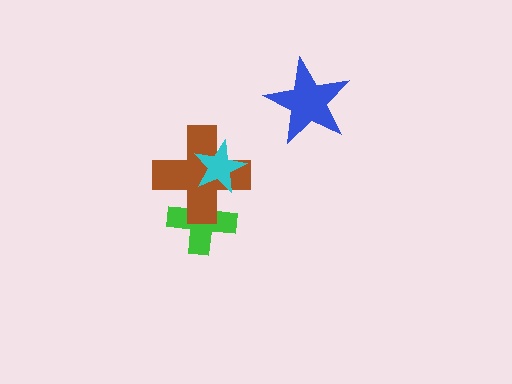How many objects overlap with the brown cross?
2 objects overlap with the brown cross.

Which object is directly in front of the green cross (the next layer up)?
The brown cross is directly in front of the green cross.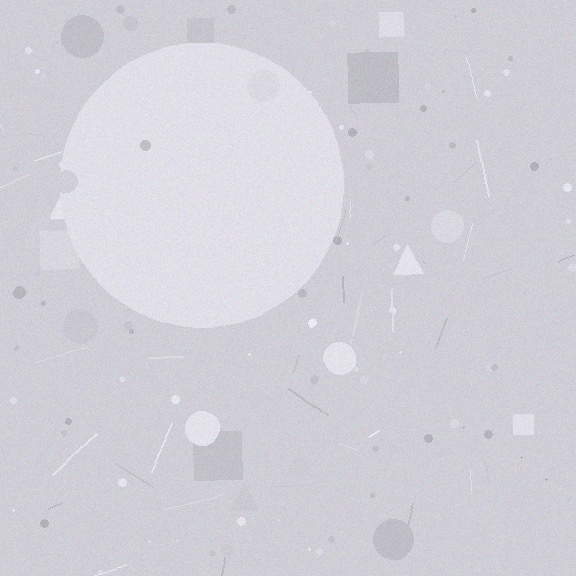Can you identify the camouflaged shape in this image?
The camouflaged shape is a circle.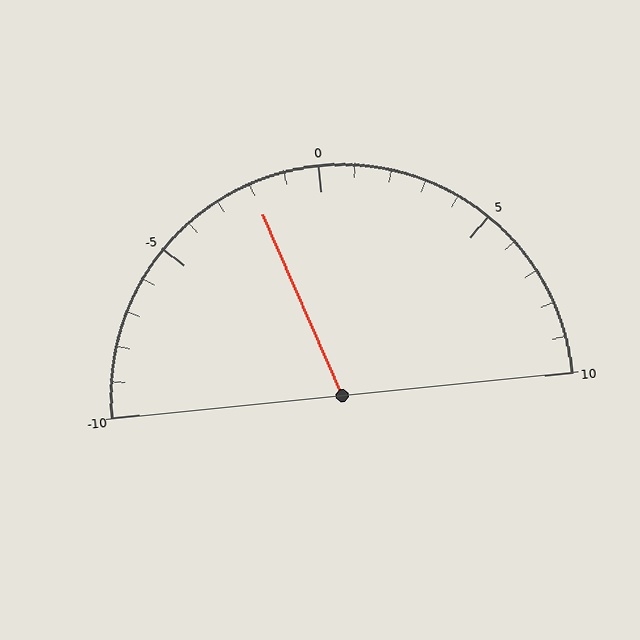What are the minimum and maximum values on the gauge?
The gauge ranges from -10 to 10.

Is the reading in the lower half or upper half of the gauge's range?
The reading is in the lower half of the range (-10 to 10).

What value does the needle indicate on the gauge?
The needle indicates approximately -2.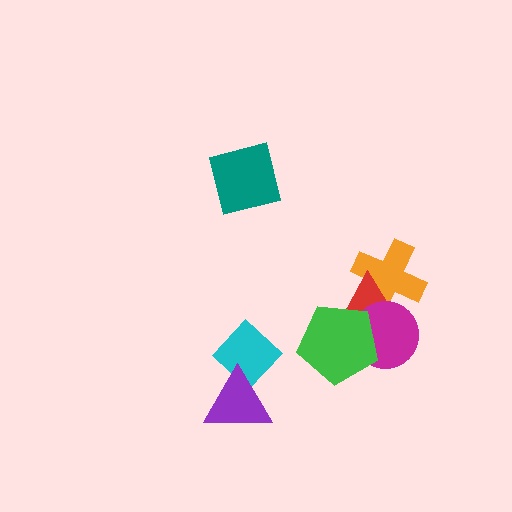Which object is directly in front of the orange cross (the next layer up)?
The red triangle is directly in front of the orange cross.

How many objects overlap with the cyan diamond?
1 object overlaps with the cyan diamond.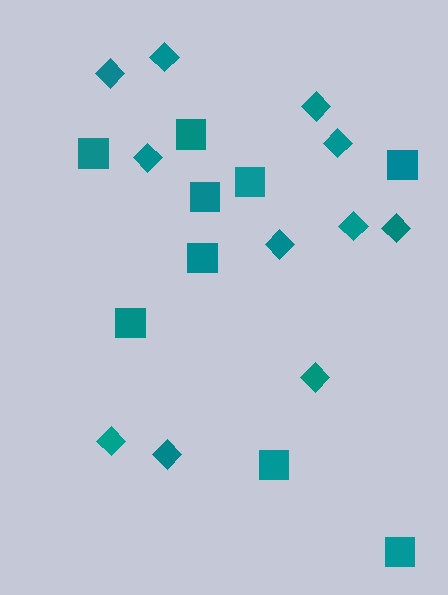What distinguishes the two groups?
There are 2 groups: one group of diamonds (11) and one group of squares (9).